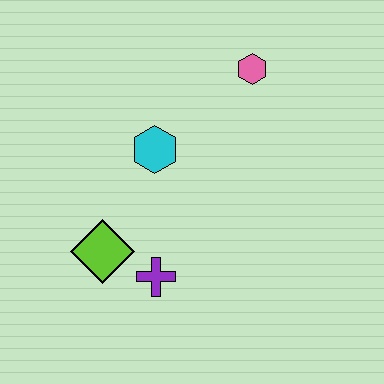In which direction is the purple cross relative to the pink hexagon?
The purple cross is below the pink hexagon.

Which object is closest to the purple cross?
The lime diamond is closest to the purple cross.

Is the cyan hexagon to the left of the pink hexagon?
Yes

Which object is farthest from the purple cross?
The pink hexagon is farthest from the purple cross.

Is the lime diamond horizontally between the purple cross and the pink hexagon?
No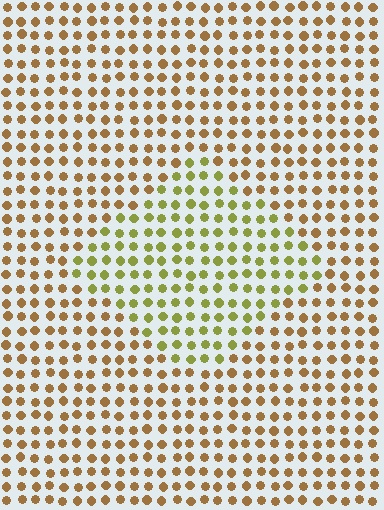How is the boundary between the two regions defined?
The boundary is defined purely by a slight shift in hue (about 40 degrees). Spacing, size, and orientation are identical on both sides.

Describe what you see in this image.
The image is filled with small brown elements in a uniform arrangement. A diamond-shaped region is visible where the elements are tinted to a slightly different hue, forming a subtle color boundary.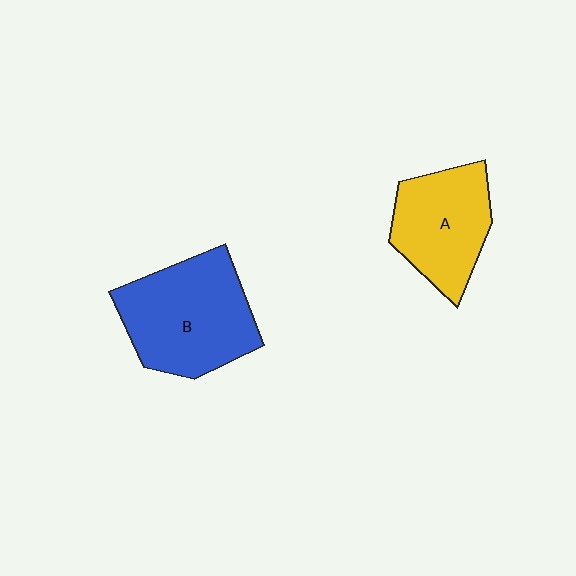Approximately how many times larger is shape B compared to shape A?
Approximately 1.3 times.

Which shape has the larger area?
Shape B (blue).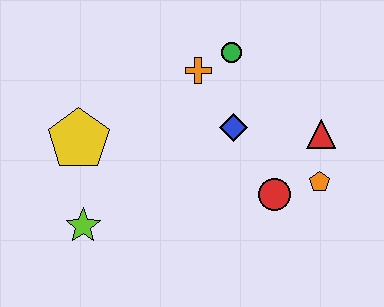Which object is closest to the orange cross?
The green circle is closest to the orange cross.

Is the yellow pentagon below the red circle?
No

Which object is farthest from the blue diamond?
The lime star is farthest from the blue diamond.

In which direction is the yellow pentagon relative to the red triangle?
The yellow pentagon is to the left of the red triangle.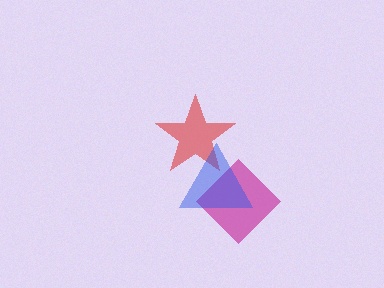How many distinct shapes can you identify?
There are 3 distinct shapes: a red star, a magenta diamond, a blue triangle.